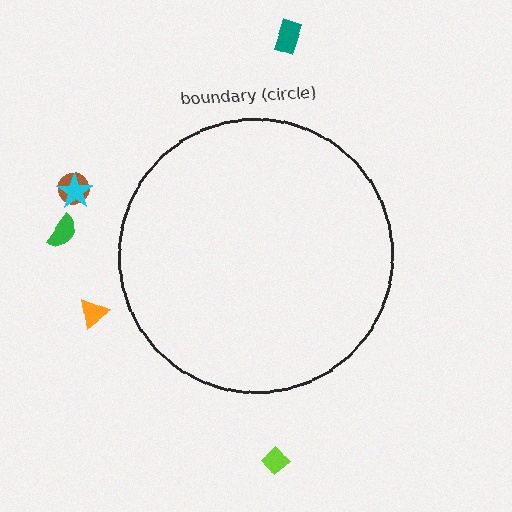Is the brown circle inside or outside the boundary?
Outside.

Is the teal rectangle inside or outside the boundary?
Outside.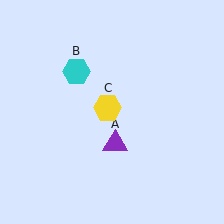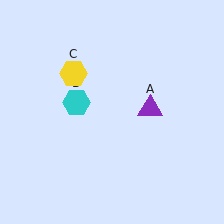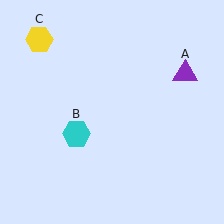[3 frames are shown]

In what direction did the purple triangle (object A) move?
The purple triangle (object A) moved up and to the right.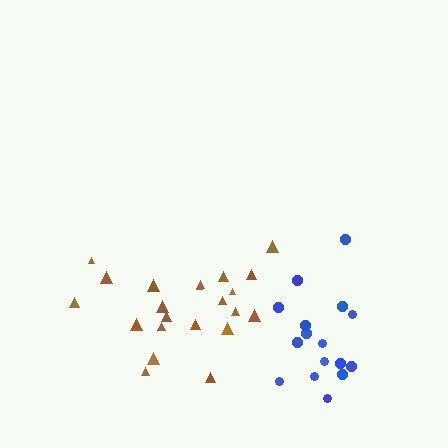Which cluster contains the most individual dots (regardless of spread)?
Brown (22).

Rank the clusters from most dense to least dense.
blue, brown.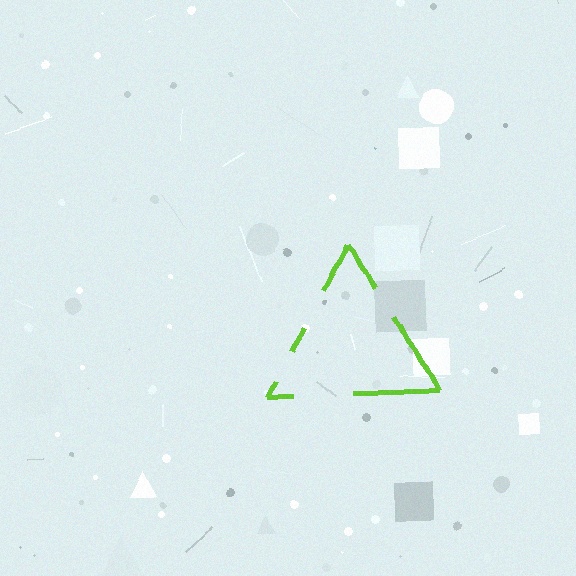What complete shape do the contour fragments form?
The contour fragments form a triangle.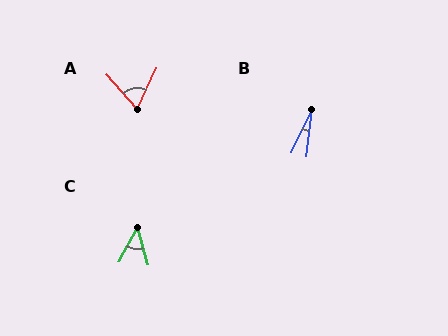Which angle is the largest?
A, at approximately 66 degrees.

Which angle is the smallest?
B, at approximately 19 degrees.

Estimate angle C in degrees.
Approximately 44 degrees.